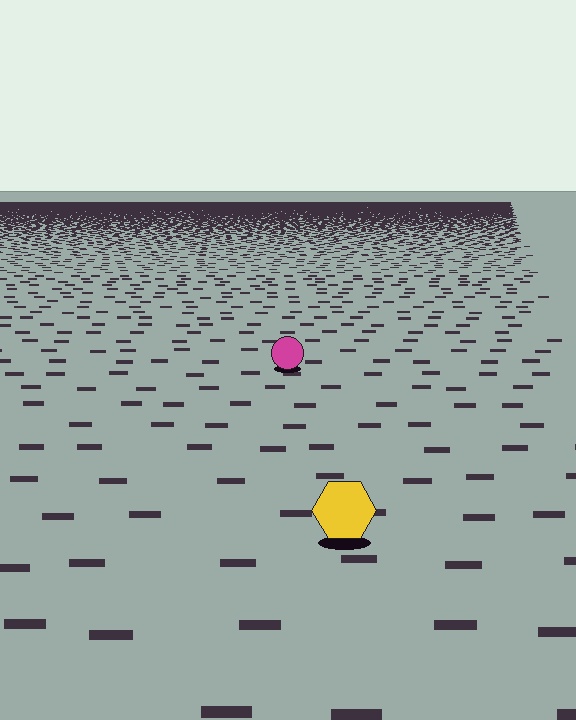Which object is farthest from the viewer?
The magenta circle is farthest from the viewer. It appears smaller and the ground texture around it is denser.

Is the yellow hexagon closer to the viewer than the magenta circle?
Yes. The yellow hexagon is closer — you can tell from the texture gradient: the ground texture is coarser near it.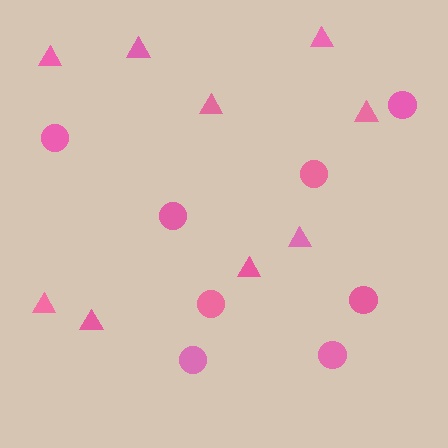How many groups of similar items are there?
There are 2 groups: one group of triangles (9) and one group of circles (8).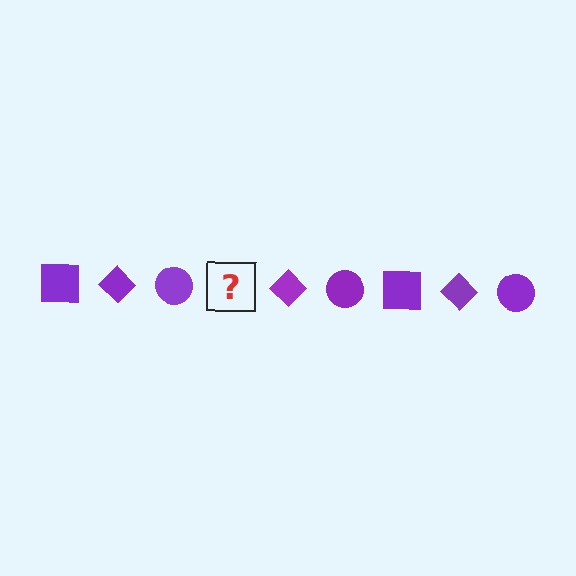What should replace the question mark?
The question mark should be replaced with a purple square.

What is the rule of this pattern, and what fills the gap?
The rule is that the pattern cycles through square, diamond, circle shapes in purple. The gap should be filled with a purple square.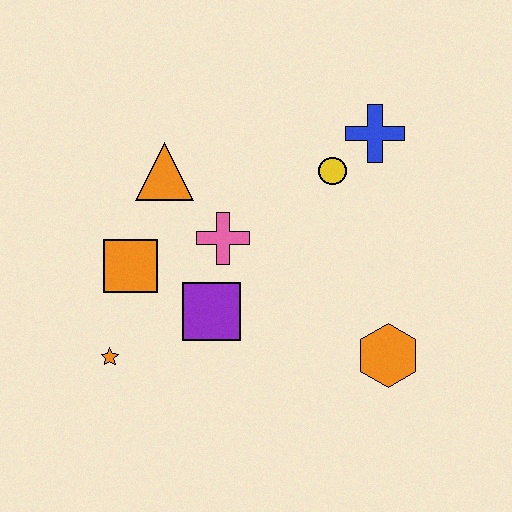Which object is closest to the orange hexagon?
The purple square is closest to the orange hexagon.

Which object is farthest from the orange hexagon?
The orange triangle is farthest from the orange hexagon.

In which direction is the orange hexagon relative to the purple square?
The orange hexagon is to the right of the purple square.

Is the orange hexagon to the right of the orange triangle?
Yes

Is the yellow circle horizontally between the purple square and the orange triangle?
No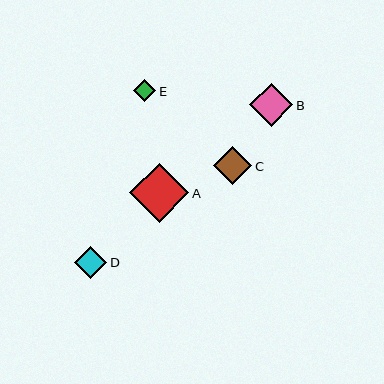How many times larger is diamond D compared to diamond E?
Diamond D is approximately 1.5 times the size of diamond E.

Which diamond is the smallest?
Diamond E is the smallest with a size of approximately 22 pixels.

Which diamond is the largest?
Diamond A is the largest with a size of approximately 59 pixels.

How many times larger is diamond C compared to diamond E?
Diamond C is approximately 1.8 times the size of diamond E.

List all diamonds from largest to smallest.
From largest to smallest: A, B, C, D, E.